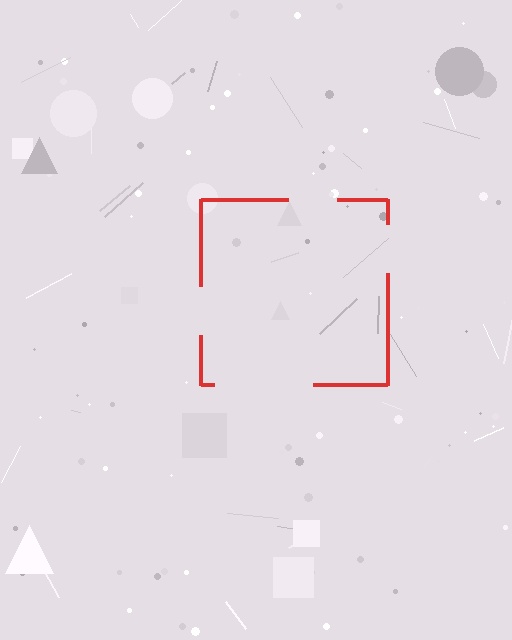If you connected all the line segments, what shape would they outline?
They would outline a square.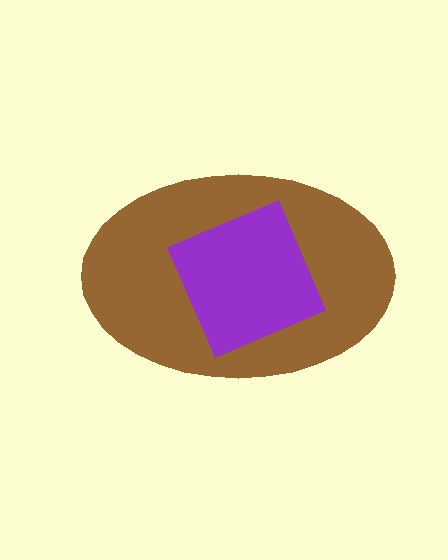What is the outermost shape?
The brown ellipse.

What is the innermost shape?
The purple square.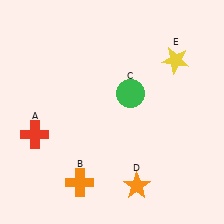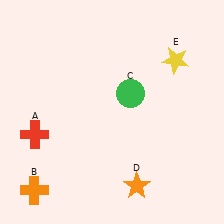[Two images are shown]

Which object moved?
The orange cross (B) moved left.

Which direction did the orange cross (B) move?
The orange cross (B) moved left.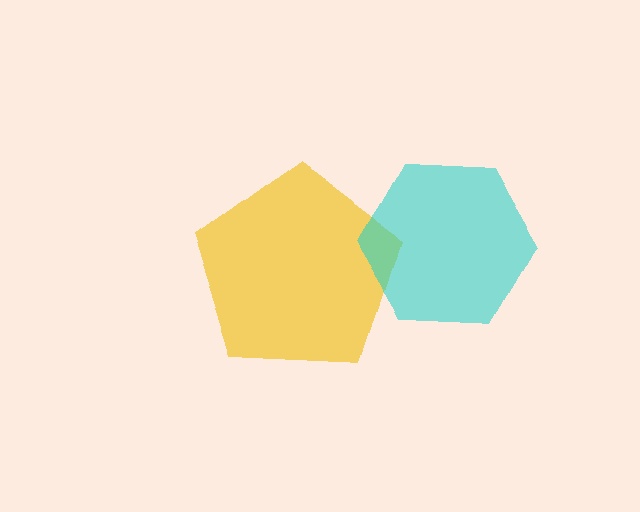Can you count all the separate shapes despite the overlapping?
Yes, there are 2 separate shapes.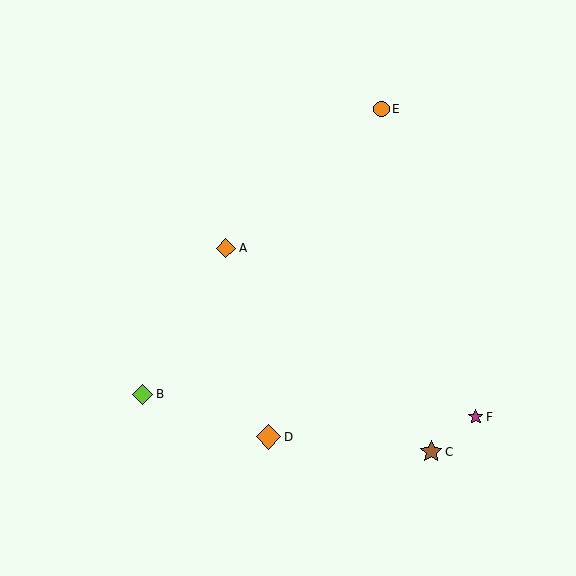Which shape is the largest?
The orange diamond (labeled D) is the largest.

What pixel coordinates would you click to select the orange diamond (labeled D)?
Click at (269, 437) to select the orange diamond D.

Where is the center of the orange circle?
The center of the orange circle is at (381, 109).